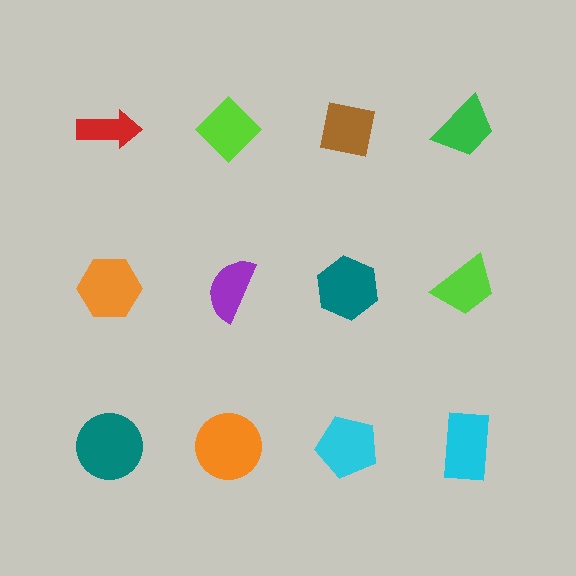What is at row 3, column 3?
A cyan pentagon.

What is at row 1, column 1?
A red arrow.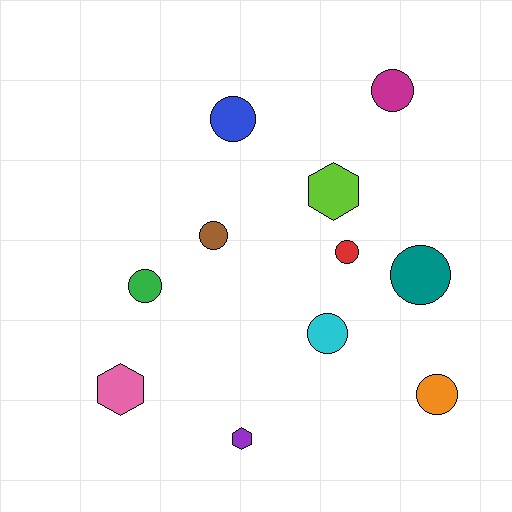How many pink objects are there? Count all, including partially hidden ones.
There is 1 pink object.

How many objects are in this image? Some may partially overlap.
There are 11 objects.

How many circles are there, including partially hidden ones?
There are 8 circles.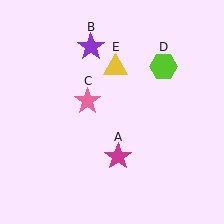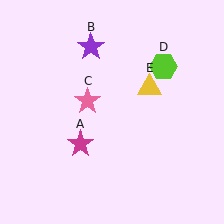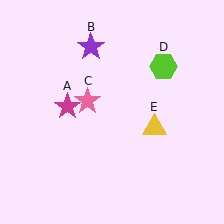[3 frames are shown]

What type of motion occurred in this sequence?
The magenta star (object A), yellow triangle (object E) rotated clockwise around the center of the scene.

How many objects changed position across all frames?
2 objects changed position: magenta star (object A), yellow triangle (object E).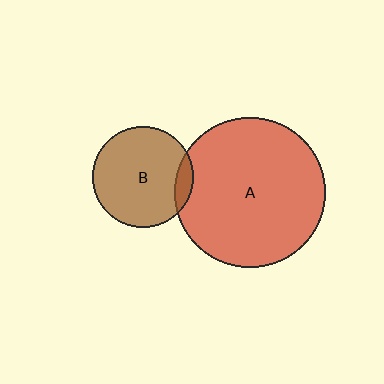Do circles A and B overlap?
Yes.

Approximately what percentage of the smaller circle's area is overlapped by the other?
Approximately 10%.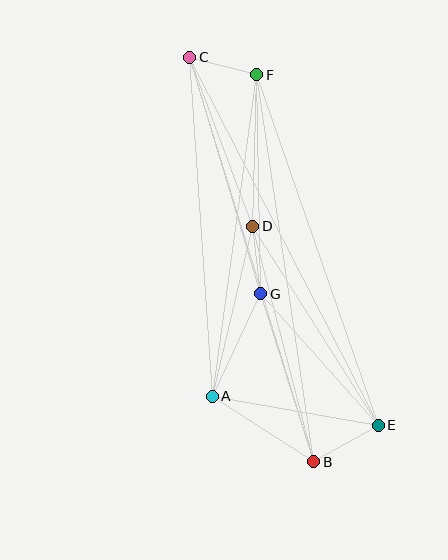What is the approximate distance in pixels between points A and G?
The distance between A and G is approximately 114 pixels.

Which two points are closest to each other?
Points D and G are closest to each other.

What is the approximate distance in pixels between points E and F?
The distance between E and F is approximately 371 pixels.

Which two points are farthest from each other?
Points B and C are farthest from each other.